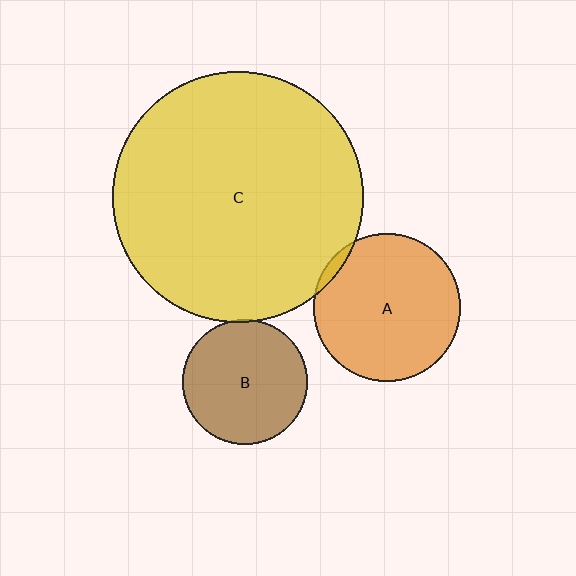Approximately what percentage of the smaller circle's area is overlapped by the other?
Approximately 5%.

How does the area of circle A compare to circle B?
Approximately 1.4 times.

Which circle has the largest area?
Circle C (yellow).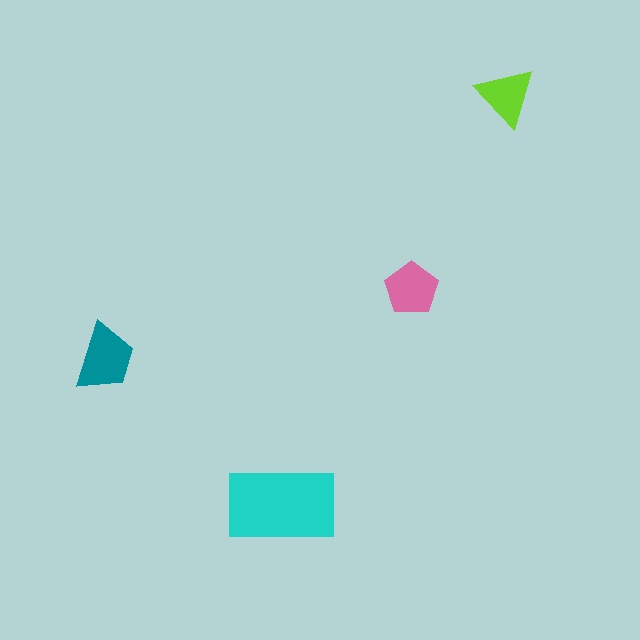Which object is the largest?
The cyan rectangle.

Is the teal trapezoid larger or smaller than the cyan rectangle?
Smaller.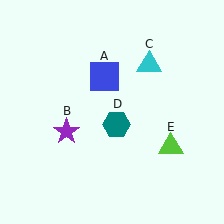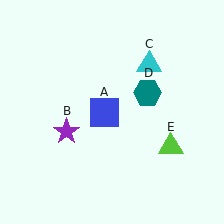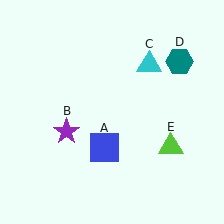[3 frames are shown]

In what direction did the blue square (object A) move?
The blue square (object A) moved down.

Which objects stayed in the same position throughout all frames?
Purple star (object B) and cyan triangle (object C) and lime triangle (object E) remained stationary.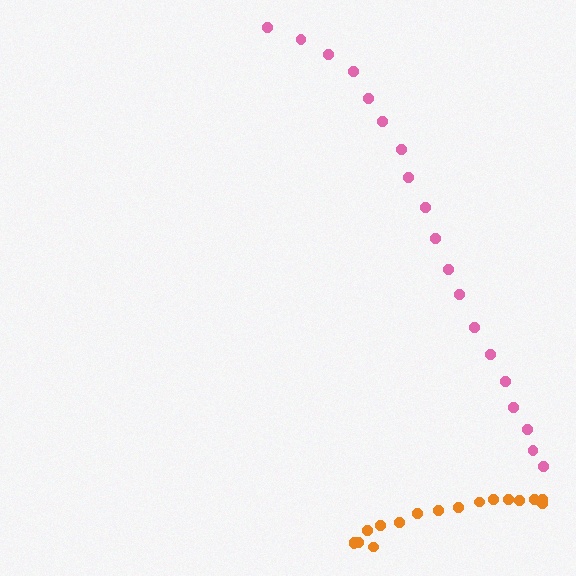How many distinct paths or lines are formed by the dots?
There are 2 distinct paths.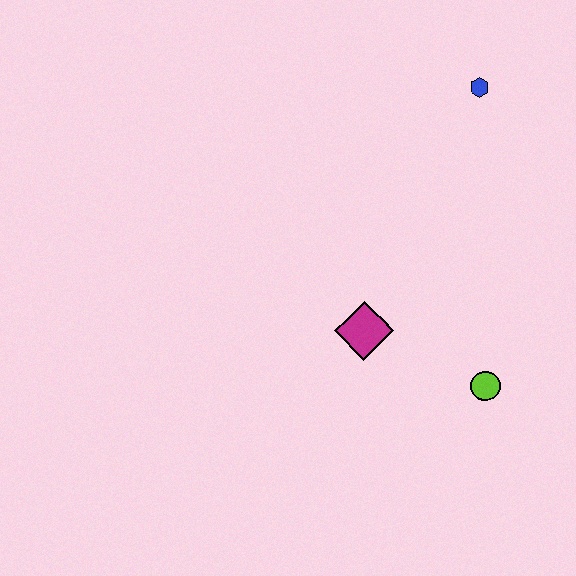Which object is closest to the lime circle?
The magenta diamond is closest to the lime circle.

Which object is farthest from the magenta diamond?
The blue hexagon is farthest from the magenta diamond.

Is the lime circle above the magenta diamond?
No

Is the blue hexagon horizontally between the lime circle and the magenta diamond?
Yes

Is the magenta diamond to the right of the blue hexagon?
No